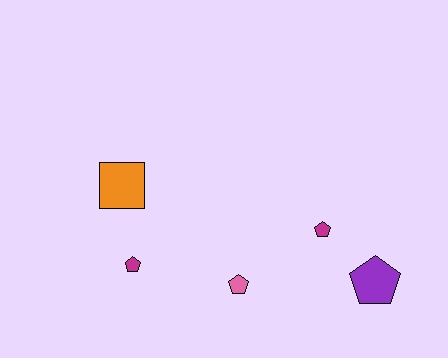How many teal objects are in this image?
There are no teal objects.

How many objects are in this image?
There are 5 objects.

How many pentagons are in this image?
There are 4 pentagons.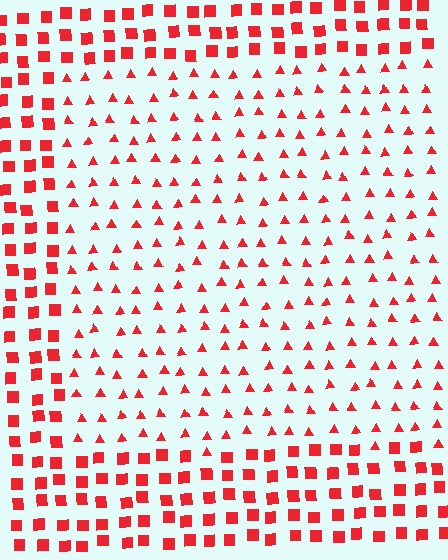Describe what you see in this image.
The image is filled with small red elements arranged in a uniform grid. A rectangle-shaped region contains triangles, while the surrounding area contains squares. The boundary is defined purely by the change in element shape.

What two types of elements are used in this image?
The image uses triangles inside the rectangle region and squares outside it.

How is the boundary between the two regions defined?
The boundary is defined by a change in element shape: triangles inside vs. squares outside. All elements share the same color and spacing.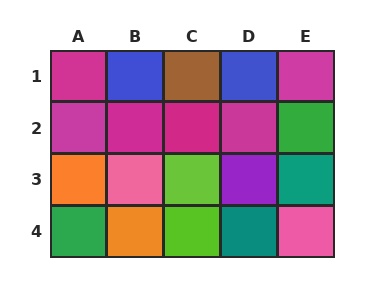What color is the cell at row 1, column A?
Magenta.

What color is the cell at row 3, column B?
Pink.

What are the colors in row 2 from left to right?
Magenta, magenta, magenta, magenta, green.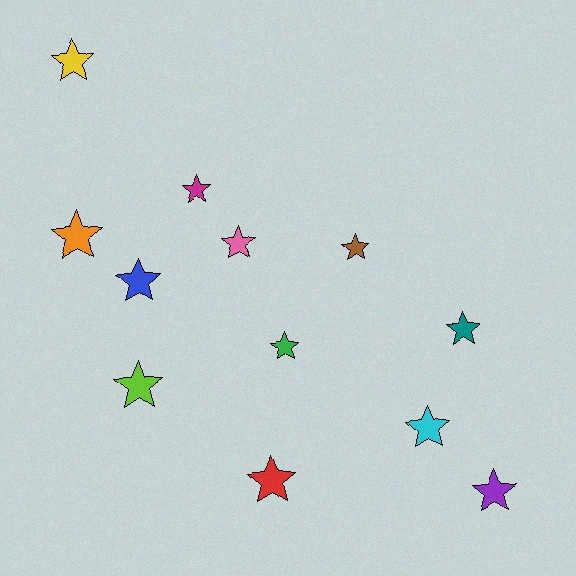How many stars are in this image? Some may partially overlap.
There are 12 stars.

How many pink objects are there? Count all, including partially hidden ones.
There is 1 pink object.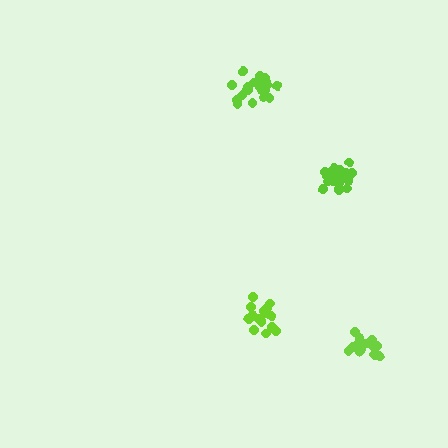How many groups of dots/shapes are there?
There are 4 groups.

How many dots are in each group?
Group 1: 21 dots, Group 2: 15 dots, Group 3: 16 dots, Group 4: 21 dots (73 total).